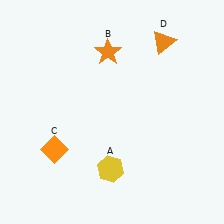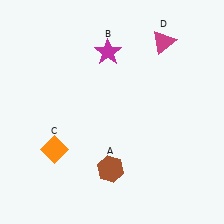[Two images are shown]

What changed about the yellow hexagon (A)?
In Image 1, A is yellow. In Image 2, it changed to brown.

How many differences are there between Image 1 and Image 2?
There are 3 differences between the two images.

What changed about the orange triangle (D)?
In Image 1, D is orange. In Image 2, it changed to magenta.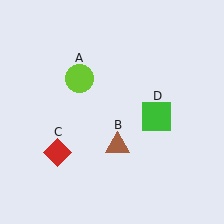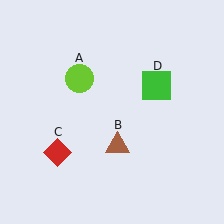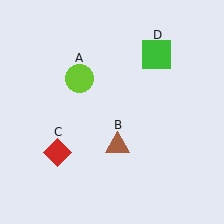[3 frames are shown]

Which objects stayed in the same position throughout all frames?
Lime circle (object A) and brown triangle (object B) and red diamond (object C) remained stationary.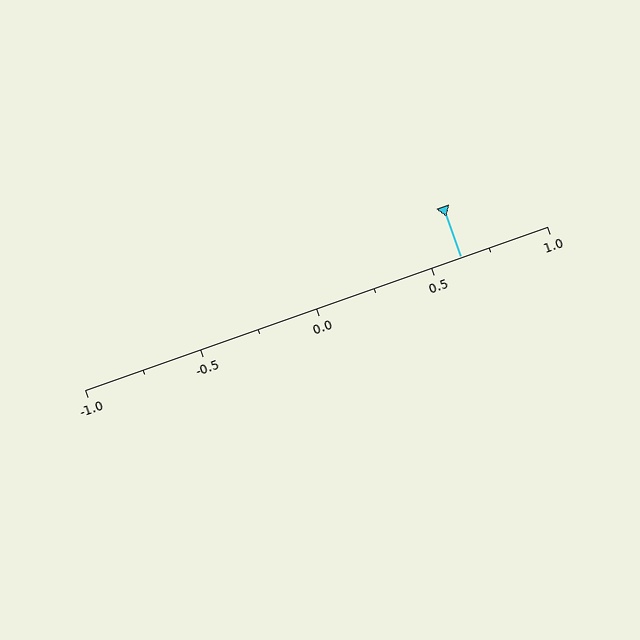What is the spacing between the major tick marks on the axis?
The major ticks are spaced 0.5 apart.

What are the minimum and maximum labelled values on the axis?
The axis runs from -1.0 to 1.0.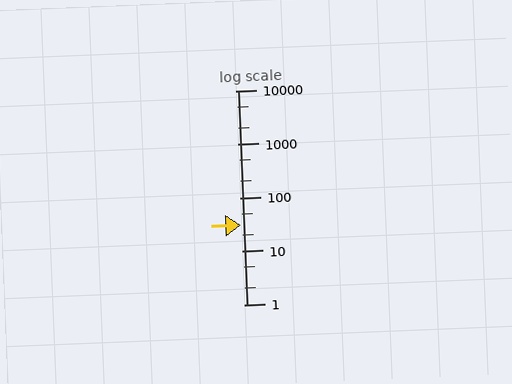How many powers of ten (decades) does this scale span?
The scale spans 4 decades, from 1 to 10000.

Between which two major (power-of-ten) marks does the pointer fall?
The pointer is between 10 and 100.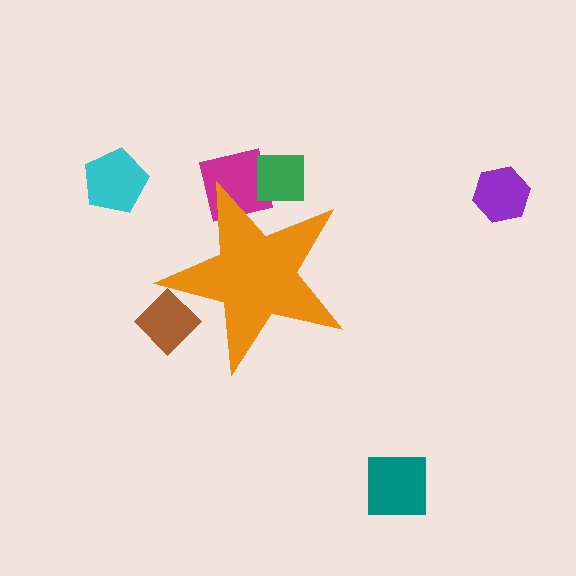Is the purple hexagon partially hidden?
No, the purple hexagon is fully visible.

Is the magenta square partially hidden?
Yes, the magenta square is partially hidden behind the orange star.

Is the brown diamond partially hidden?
Yes, the brown diamond is partially hidden behind the orange star.